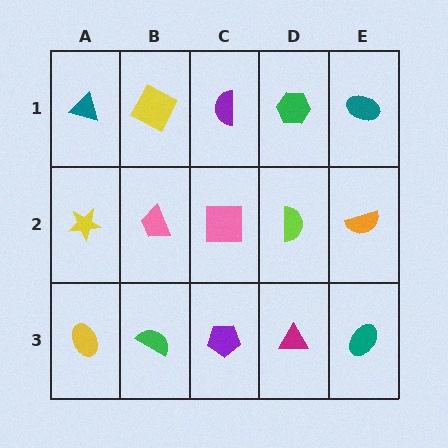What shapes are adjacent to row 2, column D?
A green hexagon (row 1, column D), a magenta triangle (row 3, column D), a pink square (row 2, column C), an orange semicircle (row 2, column E).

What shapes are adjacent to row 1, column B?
A pink trapezoid (row 2, column B), a teal triangle (row 1, column A), a purple semicircle (row 1, column C).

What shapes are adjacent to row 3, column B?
A pink trapezoid (row 2, column B), a yellow ellipse (row 3, column A), a purple pentagon (row 3, column C).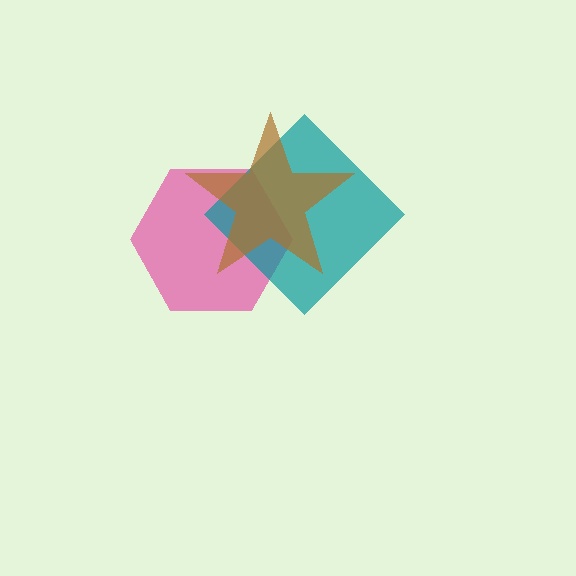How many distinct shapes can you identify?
There are 3 distinct shapes: a pink hexagon, a teal diamond, a brown star.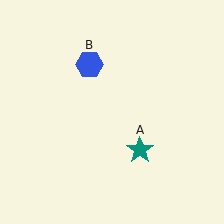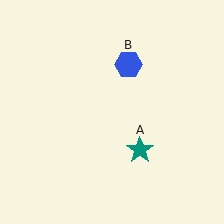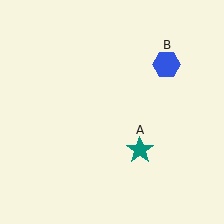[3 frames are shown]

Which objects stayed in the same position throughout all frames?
Teal star (object A) remained stationary.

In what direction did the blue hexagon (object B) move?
The blue hexagon (object B) moved right.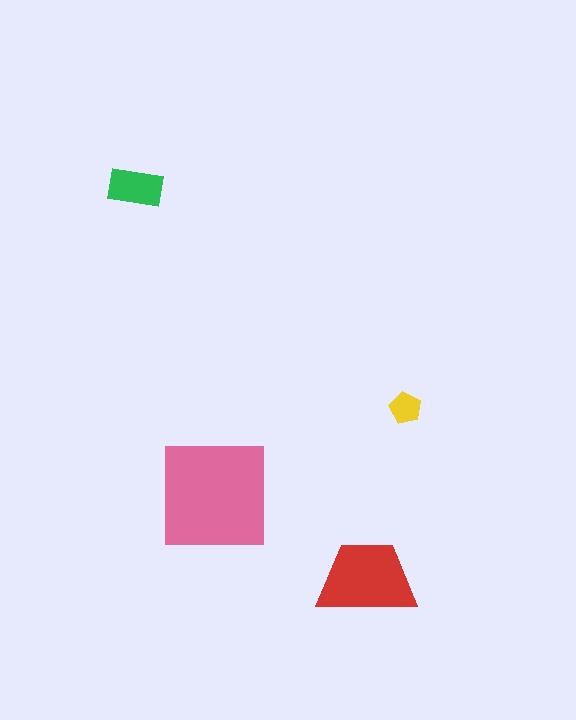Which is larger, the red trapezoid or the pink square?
The pink square.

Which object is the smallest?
The yellow pentagon.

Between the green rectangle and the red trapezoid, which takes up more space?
The red trapezoid.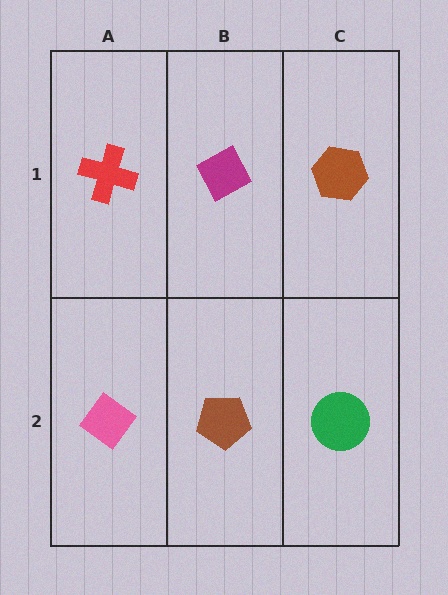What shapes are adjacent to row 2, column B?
A magenta diamond (row 1, column B), a pink diamond (row 2, column A), a green circle (row 2, column C).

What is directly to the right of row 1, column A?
A magenta diamond.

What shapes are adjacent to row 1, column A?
A pink diamond (row 2, column A), a magenta diamond (row 1, column B).